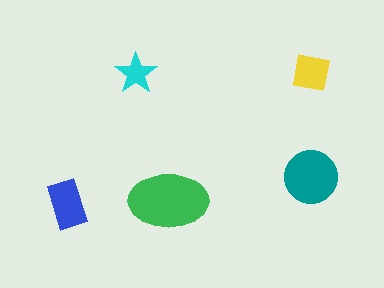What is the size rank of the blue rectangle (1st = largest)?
3rd.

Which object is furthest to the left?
The blue rectangle is leftmost.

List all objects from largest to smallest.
The green ellipse, the teal circle, the blue rectangle, the yellow square, the cyan star.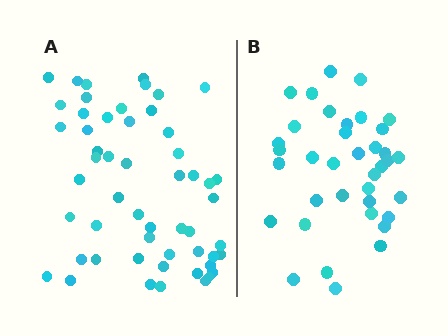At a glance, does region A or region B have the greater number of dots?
Region A (the left region) has more dots.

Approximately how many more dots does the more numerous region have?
Region A has approximately 15 more dots than region B.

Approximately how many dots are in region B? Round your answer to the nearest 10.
About 40 dots. (The exact count is 37, which rounds to 40.)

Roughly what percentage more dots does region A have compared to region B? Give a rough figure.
About 45% more.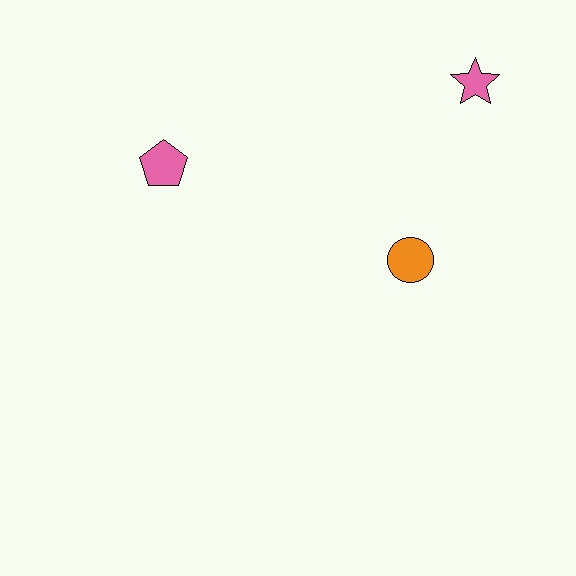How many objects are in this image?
There are 3 objects.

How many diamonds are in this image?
There are no diamonds.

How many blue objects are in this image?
There are no blue objects.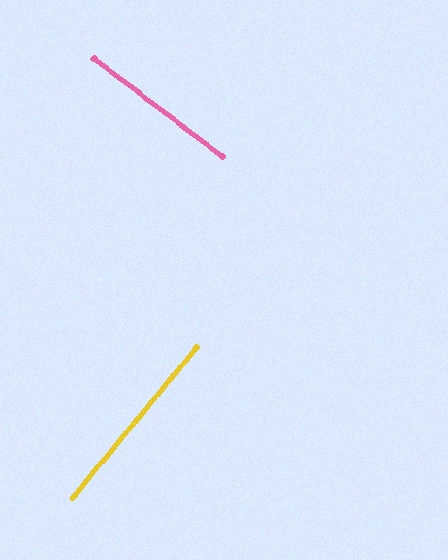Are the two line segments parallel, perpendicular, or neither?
Perpendicular — they meet at approximately 88°.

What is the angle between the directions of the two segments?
Approximately 88 degrees.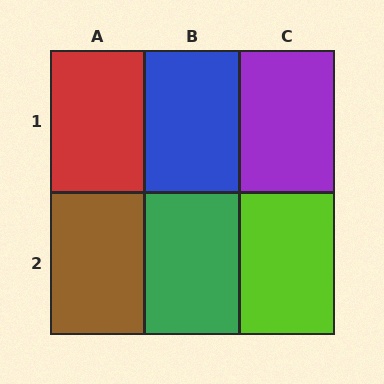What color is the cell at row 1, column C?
Purple.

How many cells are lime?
1 cell is lime.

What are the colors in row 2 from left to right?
Brown, green, lime.